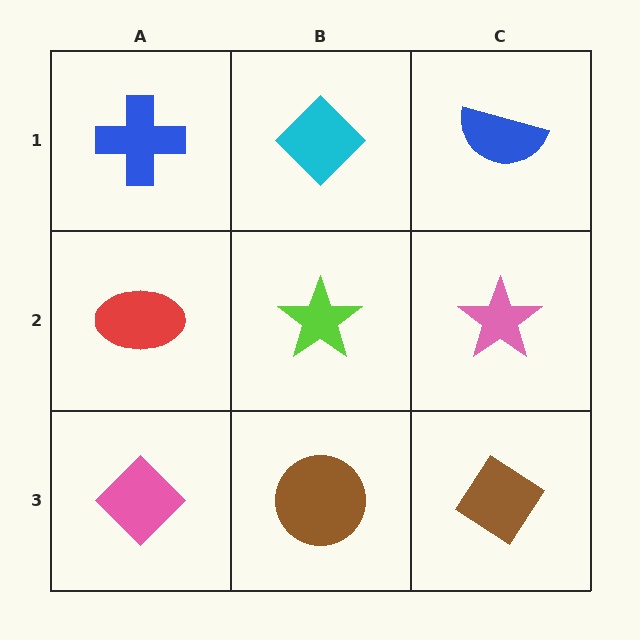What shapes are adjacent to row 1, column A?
A red ellipse (row 2, column A), a cyan diamond (row 1, column B).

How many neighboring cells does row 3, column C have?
2.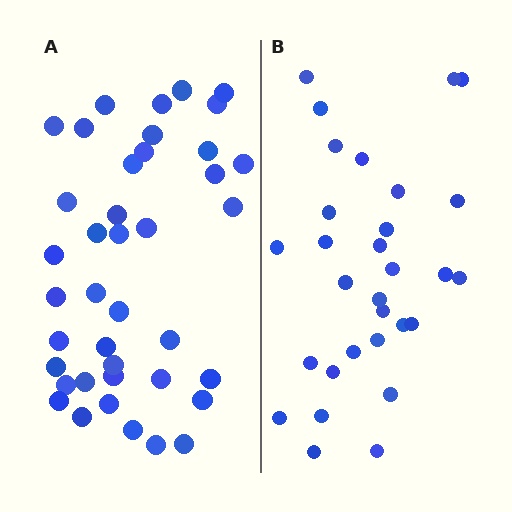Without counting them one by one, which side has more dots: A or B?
Region A (the left region) has more dots.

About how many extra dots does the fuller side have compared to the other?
Region A has roughly 10 or so more dots than region B.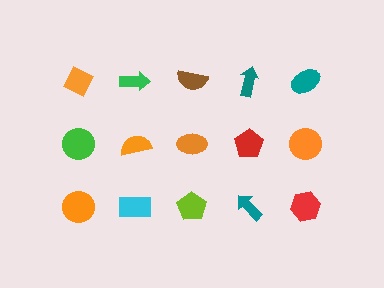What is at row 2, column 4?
A red pentagon.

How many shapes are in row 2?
5 shapes.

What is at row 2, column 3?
An orange ellipse.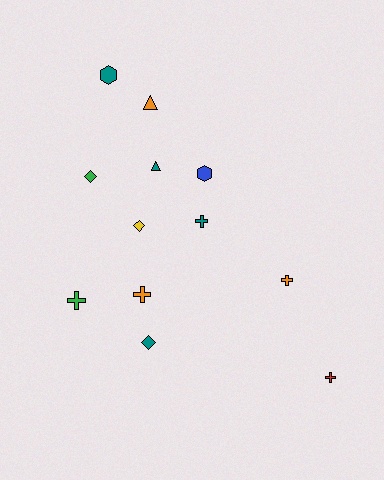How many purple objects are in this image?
There are no purple objects.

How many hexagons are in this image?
There are 2 hexagons.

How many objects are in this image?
There are 12 objects.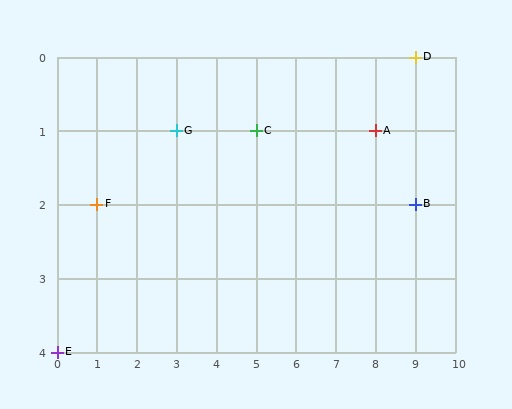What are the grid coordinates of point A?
Point A is at grid coordinates (8, 1).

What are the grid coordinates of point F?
Point F is at grid coordinates (1, 2).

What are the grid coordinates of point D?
Point D is at grid coordinates (9, 0).